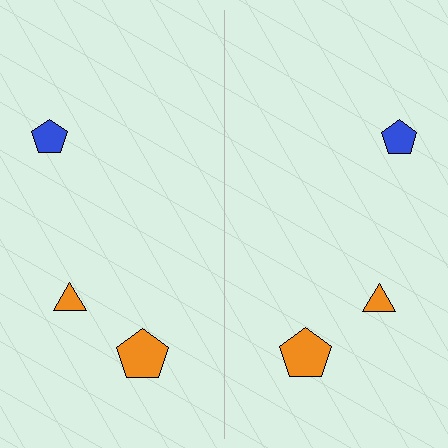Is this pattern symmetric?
Yes, this pattern has bilateral (reflection) symmetry.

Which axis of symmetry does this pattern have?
The pattern has a vertical axis of symmetry running through the center of the image.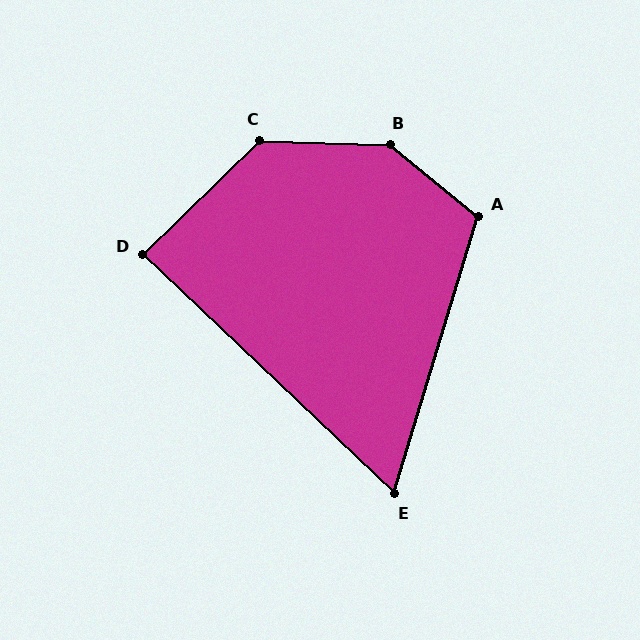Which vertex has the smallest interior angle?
E, at approximately 63 degrees.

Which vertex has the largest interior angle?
B, at approximately 142 degrees.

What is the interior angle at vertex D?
Approximately 88 degrees (approximately right).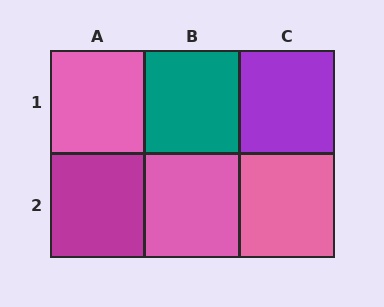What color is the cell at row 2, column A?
Magenta.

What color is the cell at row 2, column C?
Pink.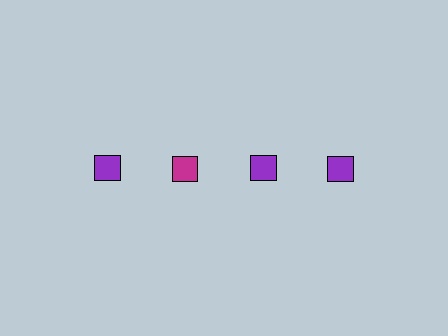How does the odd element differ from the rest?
It has a different color: magenta instead of purple.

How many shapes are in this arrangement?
There are 4 shapes arranged in a grid pattern.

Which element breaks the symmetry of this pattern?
The magenta square in the top row, second from left column breaks the symmetry. All other shapes are purple squares.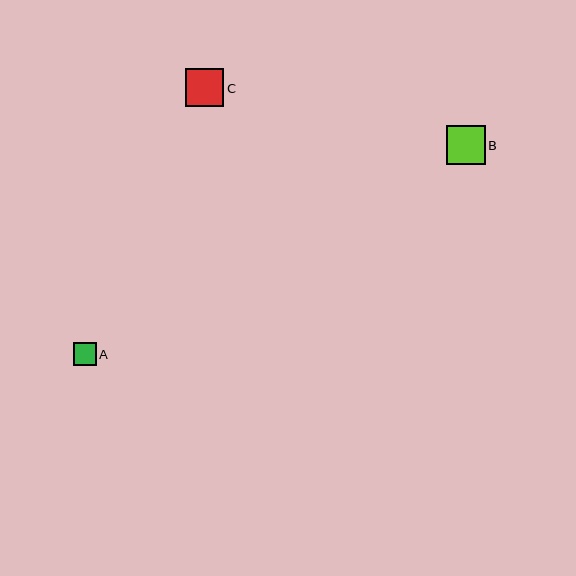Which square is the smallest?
Square A is the smallest with a size of approximately 23 pixels.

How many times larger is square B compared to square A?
Square B is approximately 1.7 times the size of square A.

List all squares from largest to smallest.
From largest to smallest: B, C, A.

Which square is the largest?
Square B is the largest with a size of approximately 38 pixels.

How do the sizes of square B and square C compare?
Square B and square C are approximately the same size.